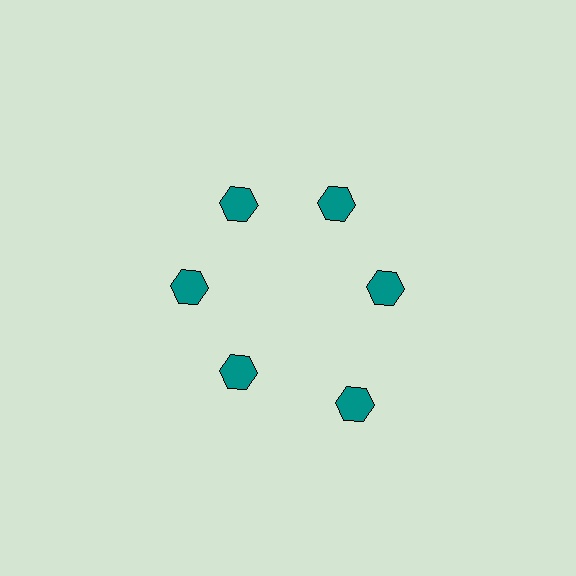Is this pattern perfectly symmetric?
No. The 6 teal hexagons are arranged in a ring, but one element near the 5 o'clock position is pushed outward from the center, breaking the 6-fold rotational symmetry.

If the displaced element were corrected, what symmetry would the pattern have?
It would have 6-fold rotational symmetry — the pattern would map onto itself every 60 degrees.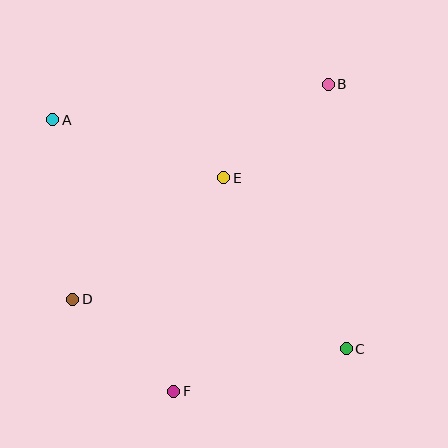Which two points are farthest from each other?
Points A and C are farthest from each other.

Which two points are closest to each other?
Points D and F are closest to each other.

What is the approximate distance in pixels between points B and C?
The distance between B and C is approximately 265 pixels.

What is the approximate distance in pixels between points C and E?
The distance between C and E is approximately 210 pixels.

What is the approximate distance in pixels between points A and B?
The distance between A and B is approximately 278 pixels.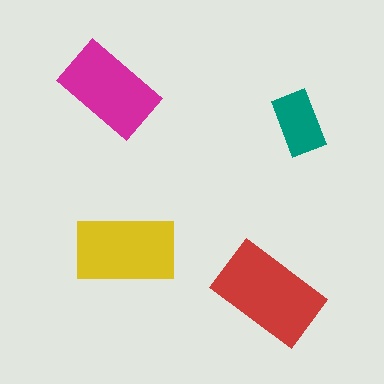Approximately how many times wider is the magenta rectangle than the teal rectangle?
About 1.5 times wider.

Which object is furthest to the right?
The teal rectangle is rightmost.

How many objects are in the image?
There are 4 objects in the image.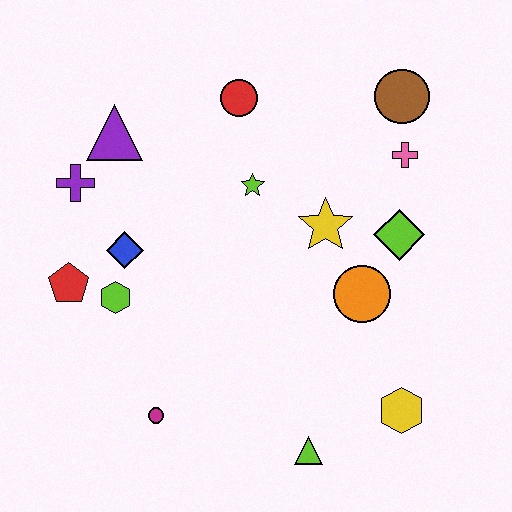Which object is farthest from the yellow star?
The red pentagon is farthest from the yellow star.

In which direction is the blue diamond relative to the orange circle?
The blue diamond is to the left of the orange circle.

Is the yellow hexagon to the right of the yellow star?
Yes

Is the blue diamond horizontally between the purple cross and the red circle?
Yes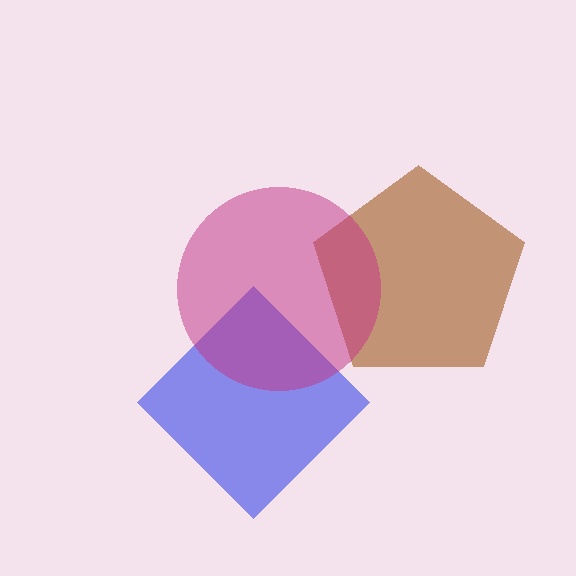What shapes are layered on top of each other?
The layered shapes are: a brown pentagon, a blue diamond, a magenta circle.